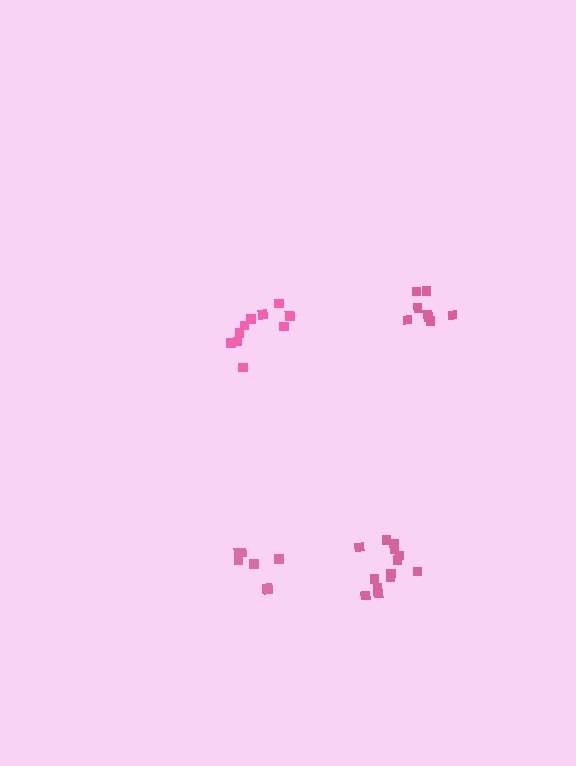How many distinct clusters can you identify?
There are 4 distinct clusters.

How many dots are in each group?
Group 1: 7 dots, Group 2: 8 dots, Group 3: 10 dots, Group 4: 13 dots (38 total).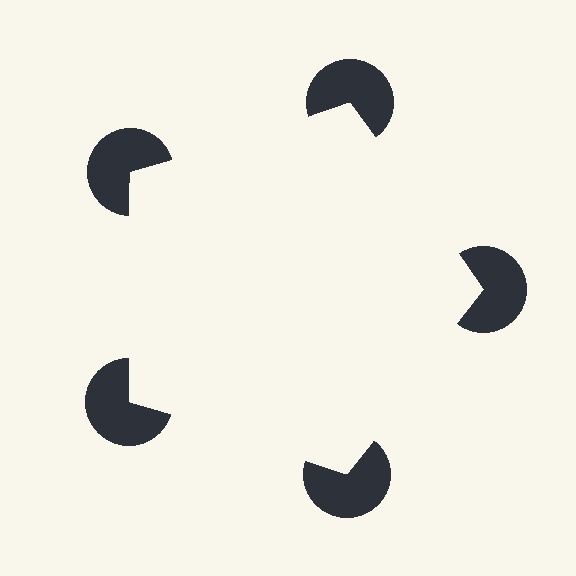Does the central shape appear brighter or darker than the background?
It typically appears slightly brighter than the background, even though no actual brightness change is drawn.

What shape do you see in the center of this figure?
An illusory pentagon — its edges are inferred from the aligned wedge cuts in the pac-man discs, not physically drawn.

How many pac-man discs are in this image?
There are 5 — one at each vertex of the illusory pentagon.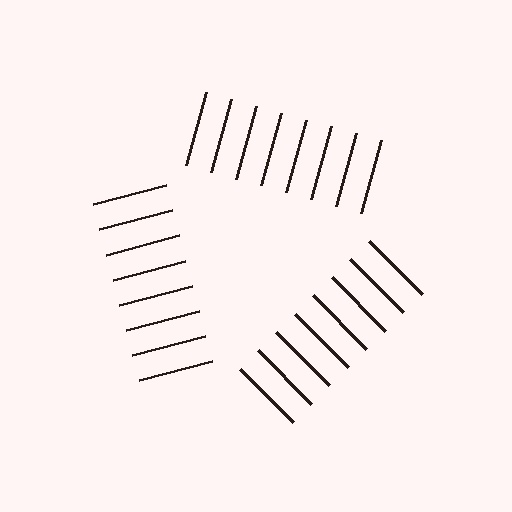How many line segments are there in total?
24 — 8 along each of the 3 edges.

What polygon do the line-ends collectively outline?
An illusory triangle — the line segments terminate on its edges but no continuous stroke is drawn.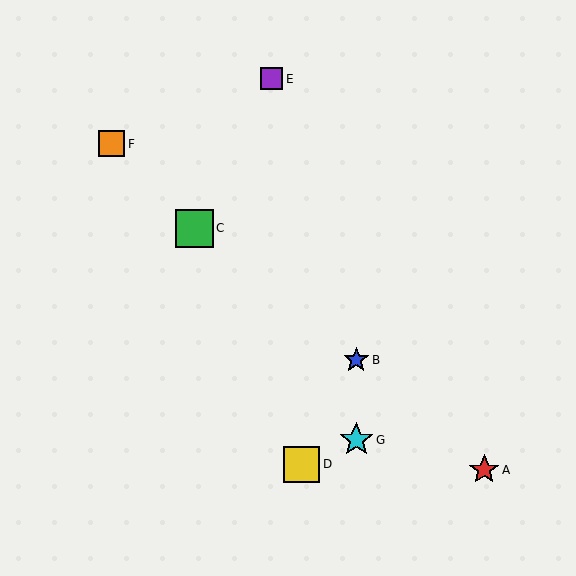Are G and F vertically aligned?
No, G is at x≈356 and F is at x≈112.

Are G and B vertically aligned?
Yes, both are at x≈356.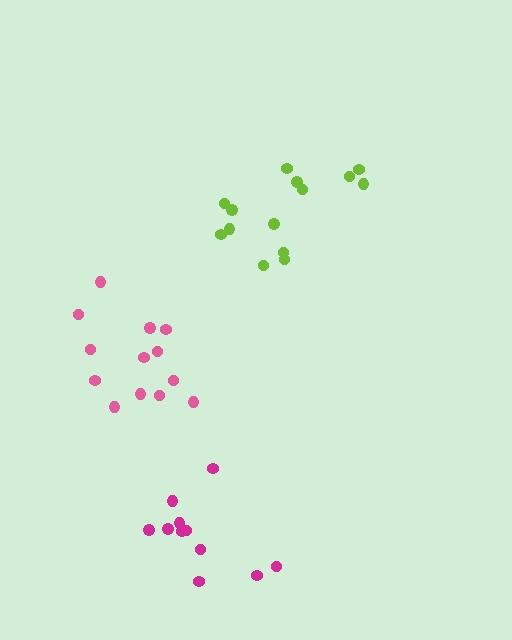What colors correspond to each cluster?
The clusters are colored: lime, magenta, pink.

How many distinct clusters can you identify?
There are 3 distinct clusters.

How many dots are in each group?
Group 1: 14 dots, Group 2: 11 dots, Group 3: 13 dots (38 total).